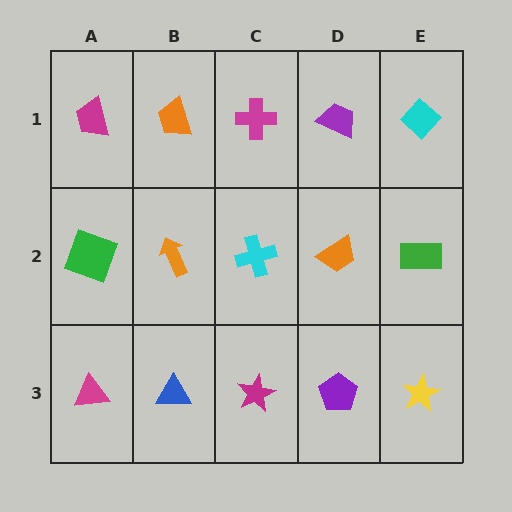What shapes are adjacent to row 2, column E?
A cyan diamond (row 1, column E), a yellow star (row 3, column E), an orange trapezoid (row 2, column D).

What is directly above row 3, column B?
An orange arrow.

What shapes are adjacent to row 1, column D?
An orange trapezoid (row 2, column D), a magenta cross (row 1, column C), a cyan diamond (row 1, column E).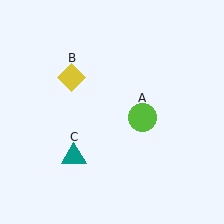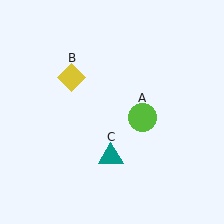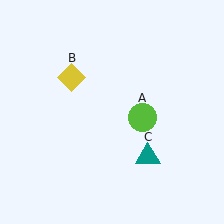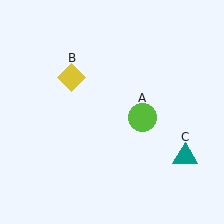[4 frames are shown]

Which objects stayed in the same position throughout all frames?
Lime circle (object A) and yellow diamond (object B) remained stationary.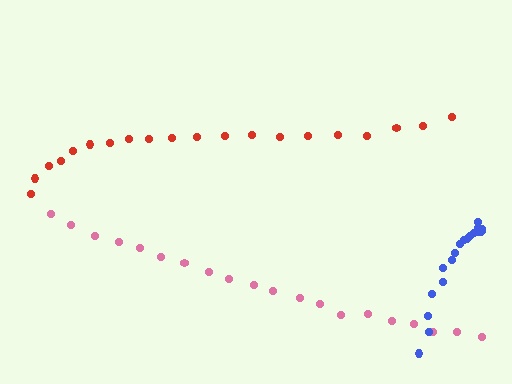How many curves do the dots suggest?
There are 3 distinct paths.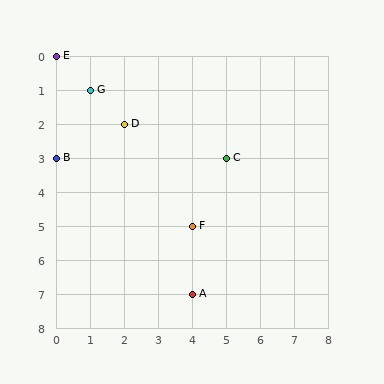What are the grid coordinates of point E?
Point E is at grid coordinates (0, 0).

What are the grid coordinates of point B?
Point B is at grid coordinates (0, 3).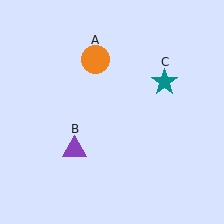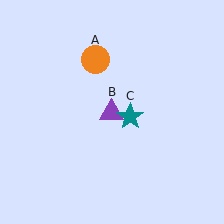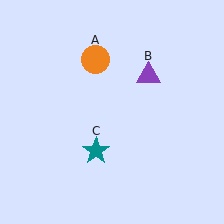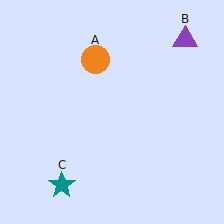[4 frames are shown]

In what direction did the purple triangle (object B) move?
The purple triangle (object B) moved up and to the right.